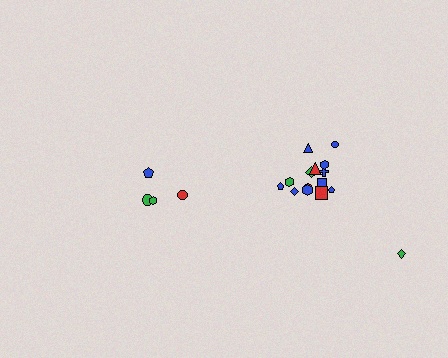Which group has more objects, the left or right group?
The right group.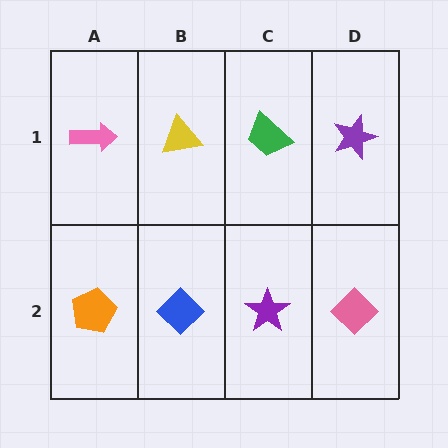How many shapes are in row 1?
4 shapes.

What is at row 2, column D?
A pink diamond.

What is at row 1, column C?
A green trapezoid.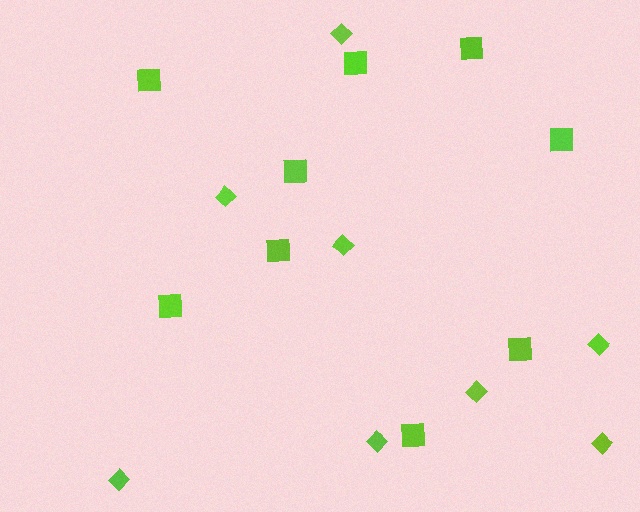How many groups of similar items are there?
There are 2 groups: one group of squares (9) and one group of diamonds (8).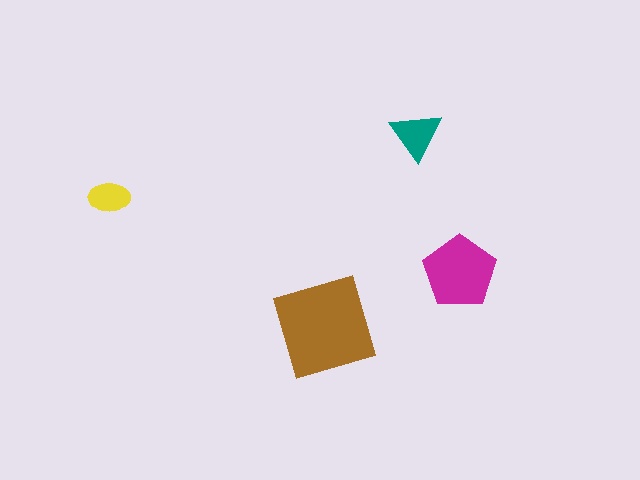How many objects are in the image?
There are 4 objects in the image.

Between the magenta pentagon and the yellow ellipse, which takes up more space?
The magenta pentagon.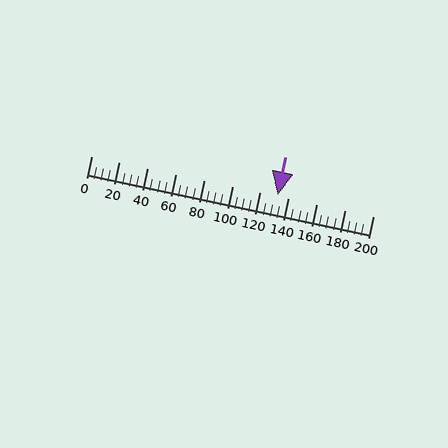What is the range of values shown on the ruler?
The ruler shows values from 0 to 200.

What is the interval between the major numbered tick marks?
The major tick marks are spaced 20 units apart.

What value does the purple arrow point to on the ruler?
The purple arrow points to approximately 132.